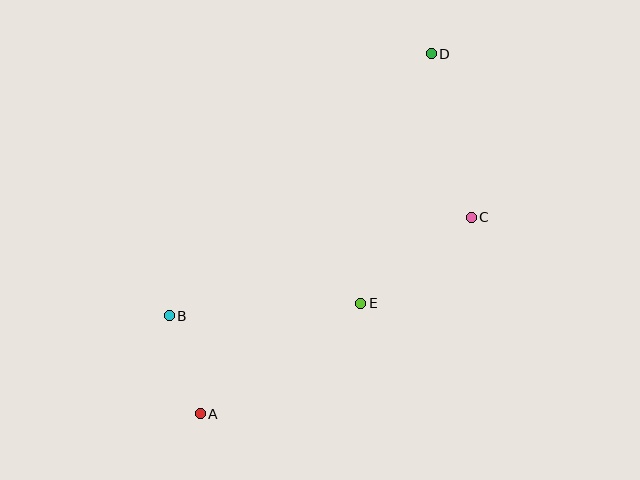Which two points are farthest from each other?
Points A and D are farthest from each other.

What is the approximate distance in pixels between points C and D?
The distance between C and D is approximately 168 pixels.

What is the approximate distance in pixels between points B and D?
The distance between B and D is approximately 371 pixels.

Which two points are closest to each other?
Points A and B are closest to each other.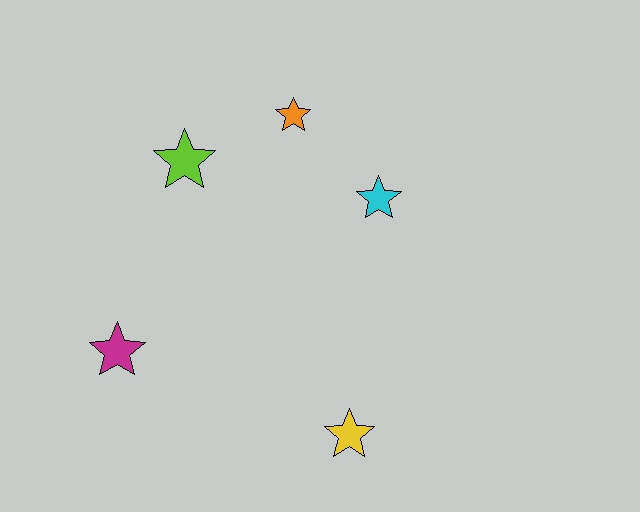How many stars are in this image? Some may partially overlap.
There are 5 stars.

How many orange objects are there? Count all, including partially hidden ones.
There is 1 orange object.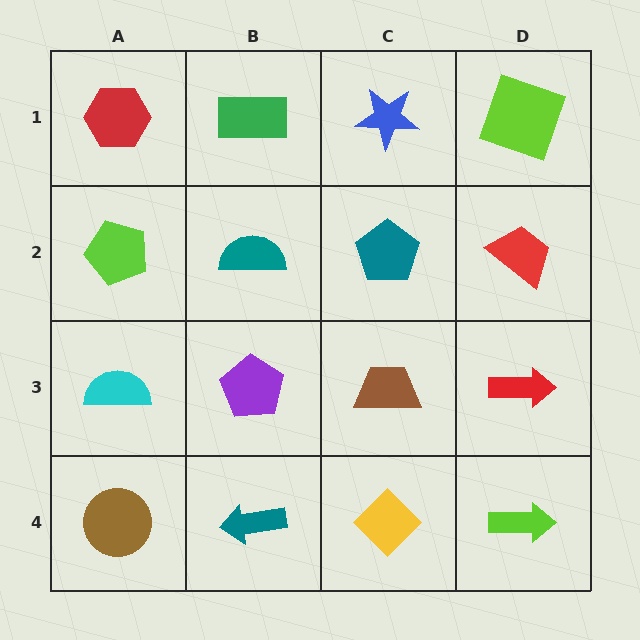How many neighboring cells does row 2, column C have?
4.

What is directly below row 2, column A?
A cyan semicircle.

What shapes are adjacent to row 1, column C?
A teal pentagon (row 2, column C), a green rectangle (row 1, column B), a lime square (row 1, column D).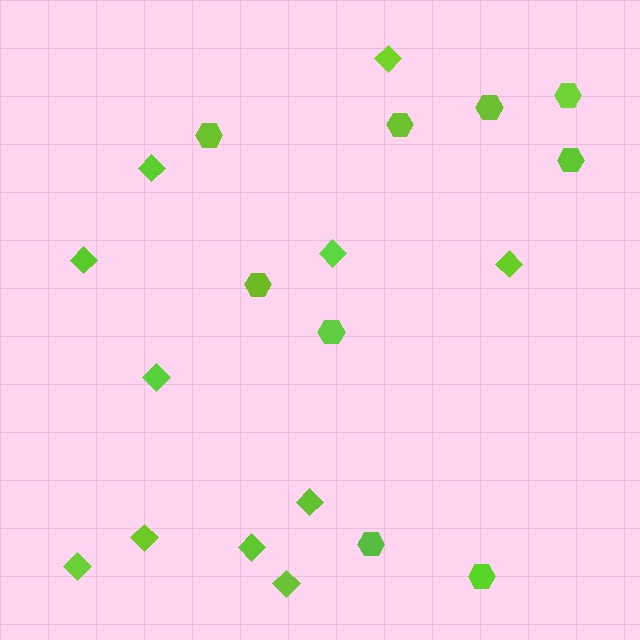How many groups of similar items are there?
There are 2 groups: one group of hexagons (9) and one group of diamonds (11).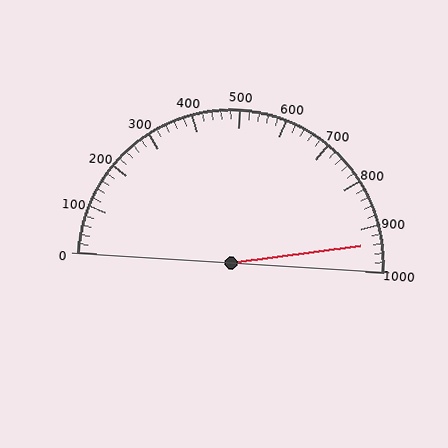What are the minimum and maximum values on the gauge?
The gauge ranges from 0 to 1000.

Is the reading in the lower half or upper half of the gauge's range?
The reading is in the upper half of the range (0 to 1000).